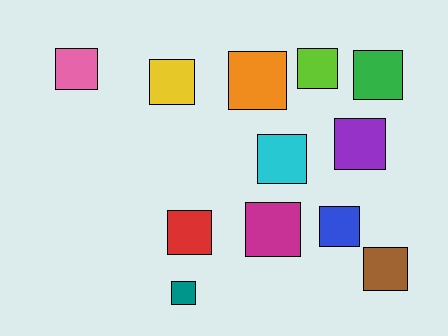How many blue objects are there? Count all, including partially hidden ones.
There is 1 blue object.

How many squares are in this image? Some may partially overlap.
There are 12 squares.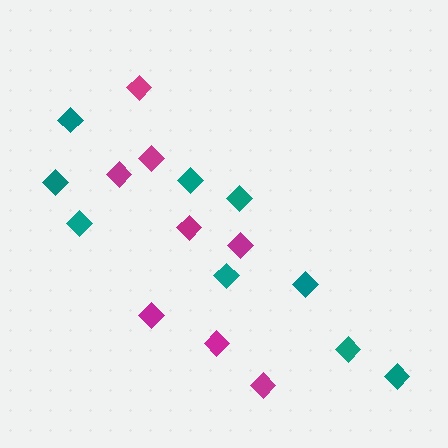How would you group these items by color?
There are 2 groups: one group of magenta diamonds (8) and one group of teal diamonds (9).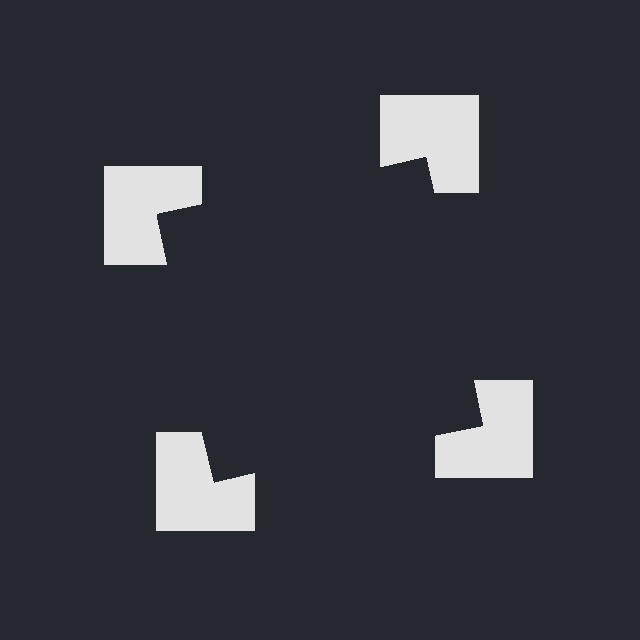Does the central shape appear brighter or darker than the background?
It typically appears slightly darker than the background, even though no actual brightness change is drawn.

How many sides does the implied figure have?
4 sides.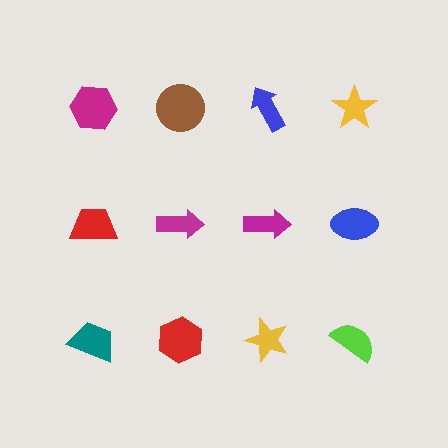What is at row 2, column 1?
A red trapezoid.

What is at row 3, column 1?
A teal trapezoid.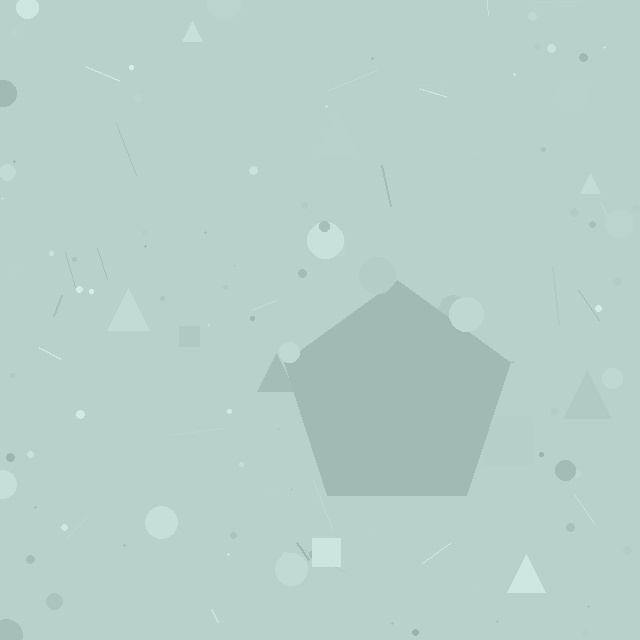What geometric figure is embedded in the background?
A pentagon is embedded in the background.